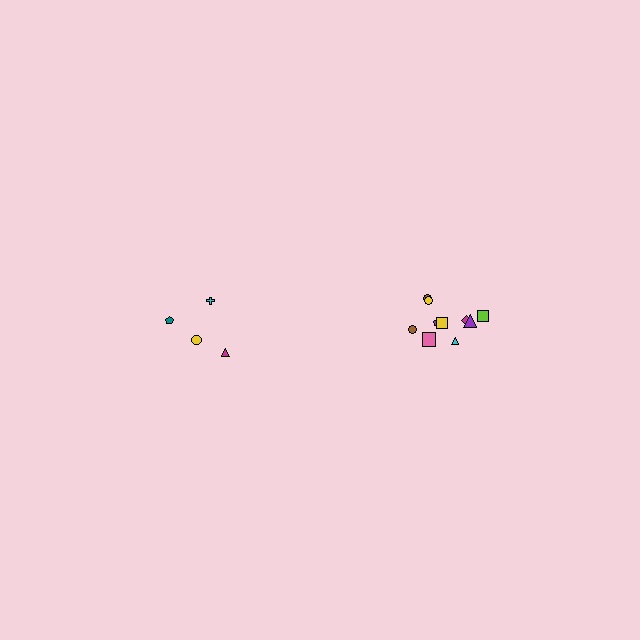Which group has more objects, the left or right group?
The right group.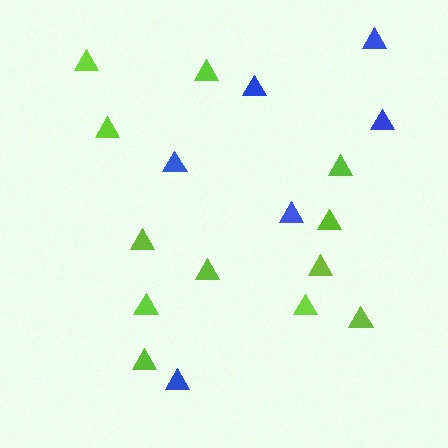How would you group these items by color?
There are 2 groups: one group of blue triangles (6) and one group of lime triangles (12).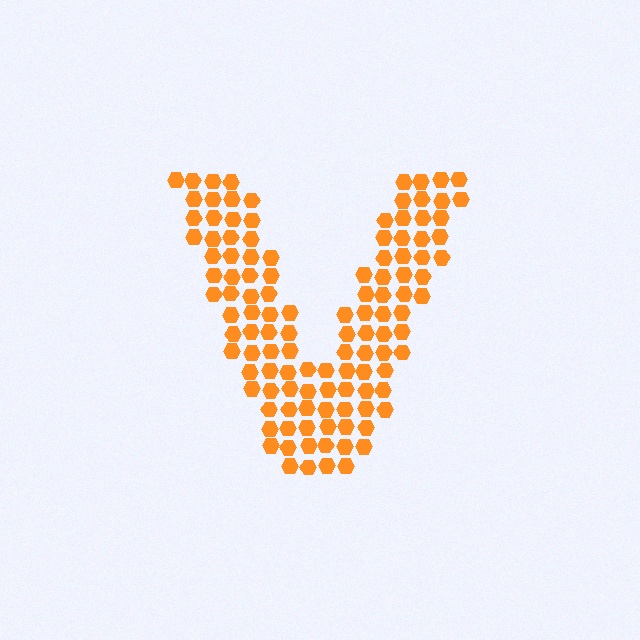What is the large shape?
The large shape is the letter V.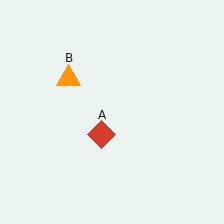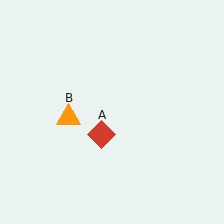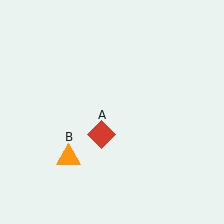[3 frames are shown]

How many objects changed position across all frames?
1 object changed position: orange triangle (object B).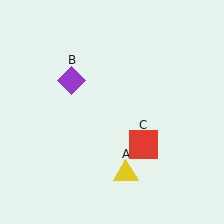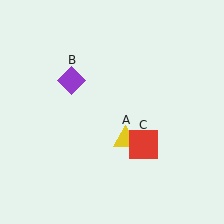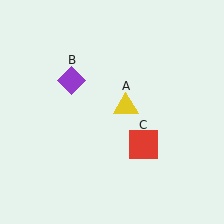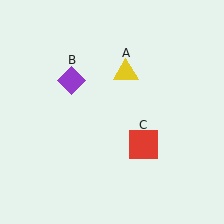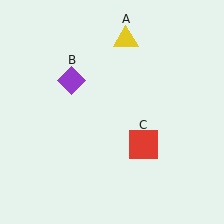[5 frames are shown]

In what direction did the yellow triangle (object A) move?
The yellow triangle (object A) moved up.